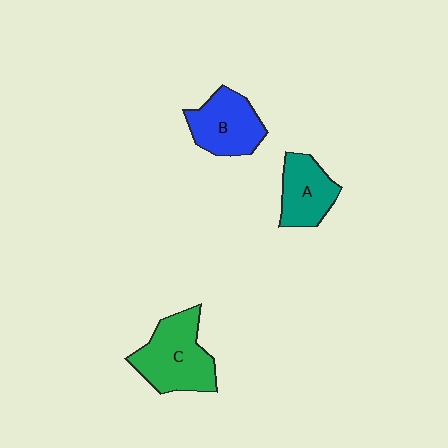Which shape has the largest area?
Shape C (green).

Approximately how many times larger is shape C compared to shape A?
Approximately 1.5 times.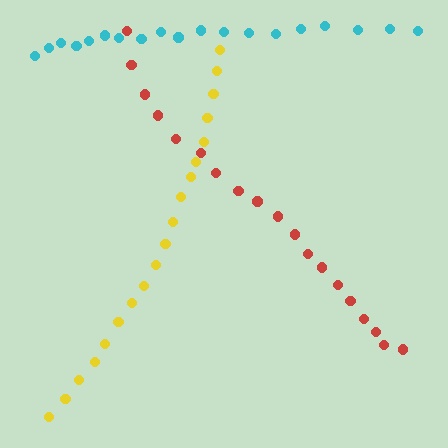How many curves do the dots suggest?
There are 3 distinct paths.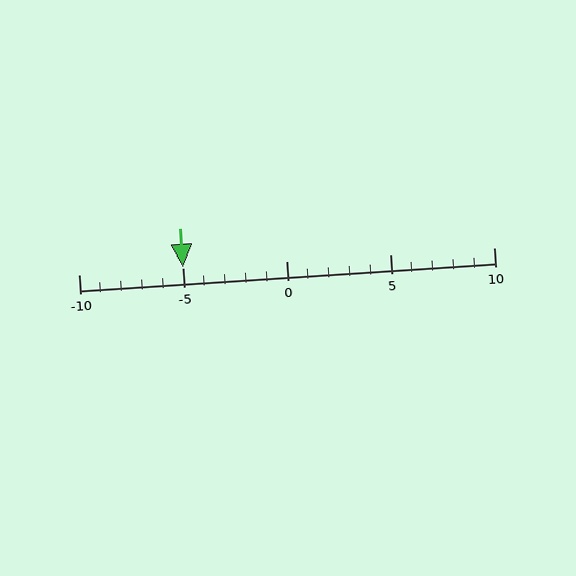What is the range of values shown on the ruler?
The ruler shows values from -10 to 10.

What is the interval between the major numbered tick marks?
The major tick marks are spaced 5 units apart.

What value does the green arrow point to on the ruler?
The green arrow points to approximately -5.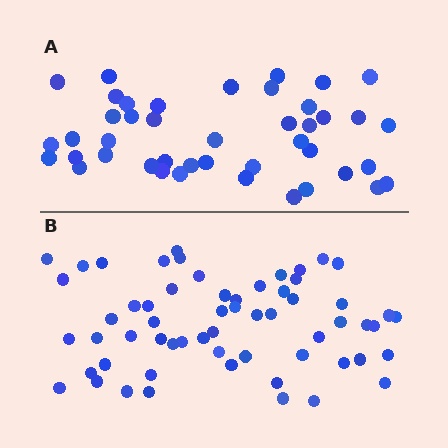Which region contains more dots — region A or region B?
Region B (the bottom region) has more dots.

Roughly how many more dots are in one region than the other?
Region B has approximately 15 more dots than region A.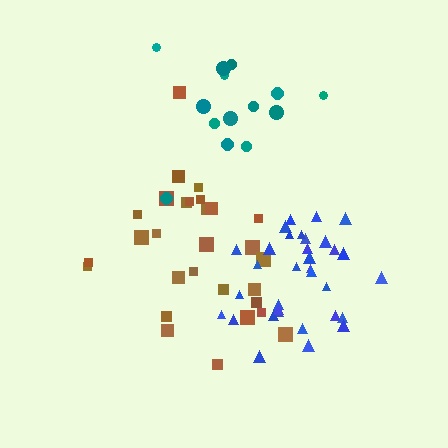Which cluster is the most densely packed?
Blue.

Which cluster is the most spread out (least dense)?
Teal.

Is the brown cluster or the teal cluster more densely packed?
Brown.